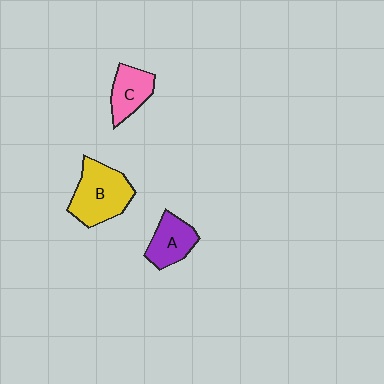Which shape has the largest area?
Shape B (yellow).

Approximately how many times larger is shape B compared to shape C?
Approximately 1.7 times.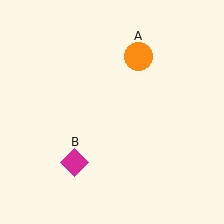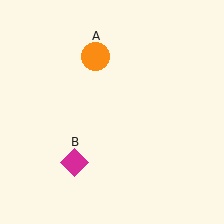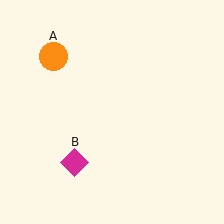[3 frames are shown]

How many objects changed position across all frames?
1 object changed position: orange circle (object A).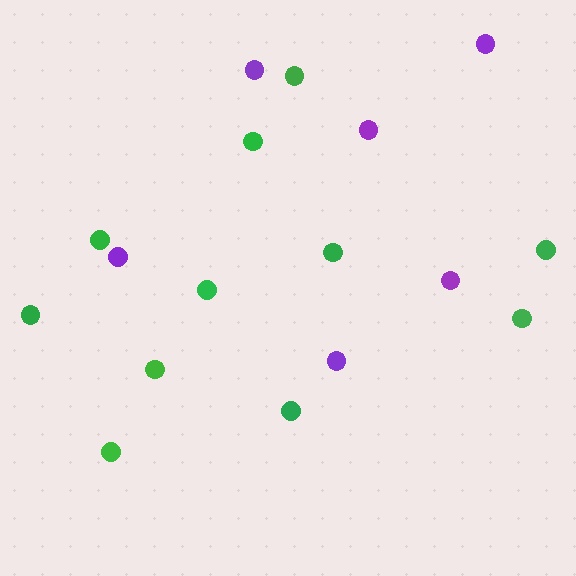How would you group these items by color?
There are 2 groups: one group of purple circles (6) and one group of green circles (11).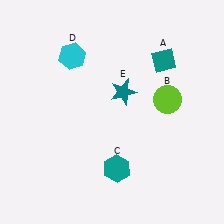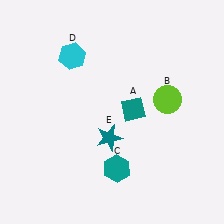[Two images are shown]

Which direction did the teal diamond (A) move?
The teal diamond (A) moved down.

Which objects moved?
The objects that moved are: the teal diamond (A), the teal star (E).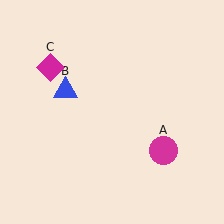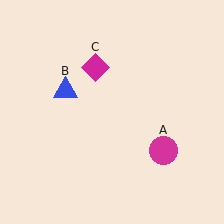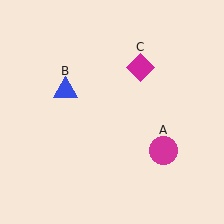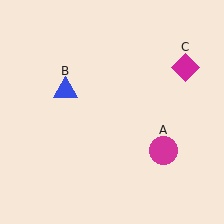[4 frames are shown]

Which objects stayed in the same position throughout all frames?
Magenta circle (object A) and blue triangle (object B) remained stationary.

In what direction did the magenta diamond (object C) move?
The magenta diamond (object C) moved right.